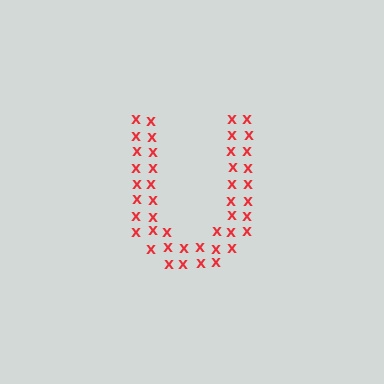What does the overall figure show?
The overall figure shows the letter U.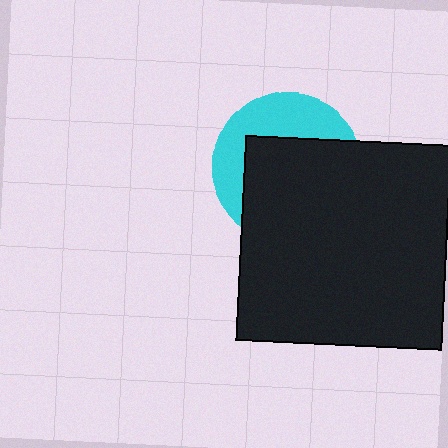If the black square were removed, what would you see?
You would see the complete cyan circle.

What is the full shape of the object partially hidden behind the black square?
The partially hidden object is a cyan circle.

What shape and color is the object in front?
The object in front is a black square.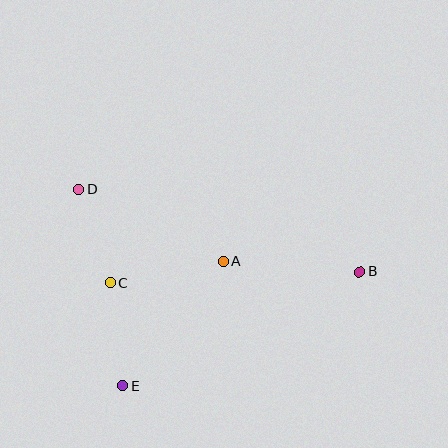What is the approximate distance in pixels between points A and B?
The distance between A and B is approximately 137 pixels.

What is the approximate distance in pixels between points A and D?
The distance between A and D is approximately 160 pixels.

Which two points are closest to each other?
Points C and D are closest to each other.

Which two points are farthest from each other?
Points B and D are farthest from each other.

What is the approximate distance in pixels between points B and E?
The distance between B and E is approximately 263 pixels.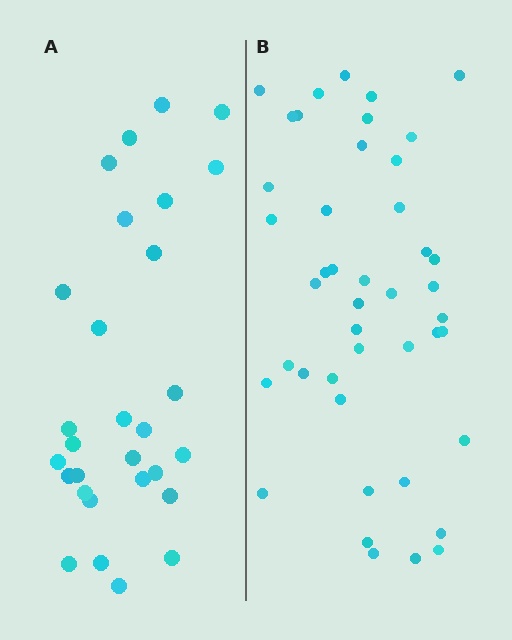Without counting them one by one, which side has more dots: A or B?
Region B (the right region) has more dots.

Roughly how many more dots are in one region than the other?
Region B has approximately 15 more dots than region A.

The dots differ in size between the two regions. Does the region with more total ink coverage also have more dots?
No. Region A has more total ink coverage because its dots are larger, but region B actually contains more individual dots. Total area can be misleading — the number of items is what matters here.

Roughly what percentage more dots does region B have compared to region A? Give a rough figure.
About 50% more.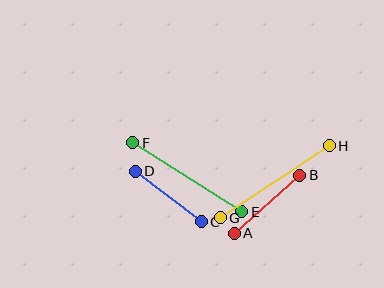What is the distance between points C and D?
The distance is approximately 83 pixels.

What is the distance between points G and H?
The distance is approximately 131 pixels.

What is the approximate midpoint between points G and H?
The midpoint is at approximately (275, 182) pixels.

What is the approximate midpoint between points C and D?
The midpoint is at approximately (168, 196) pixels.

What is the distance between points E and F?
The distance is approximately 129 pixels.